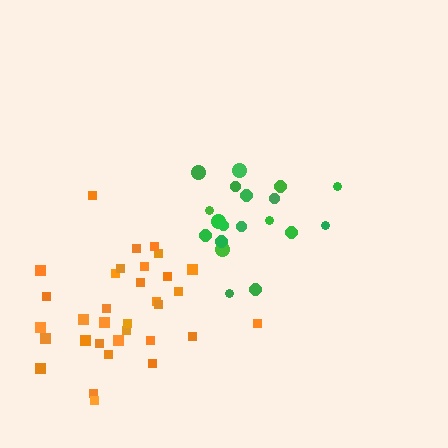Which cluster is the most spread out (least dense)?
Green.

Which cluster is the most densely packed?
Orange.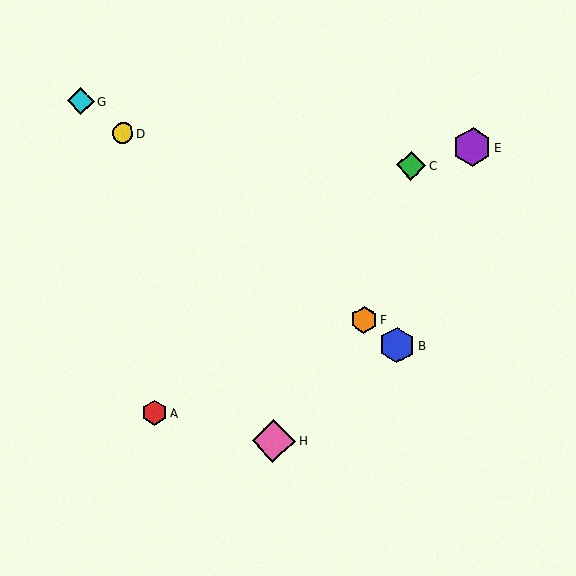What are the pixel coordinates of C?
Object C is at (411, 165).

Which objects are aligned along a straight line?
Objects B, D, F, G are aligned along a straight line.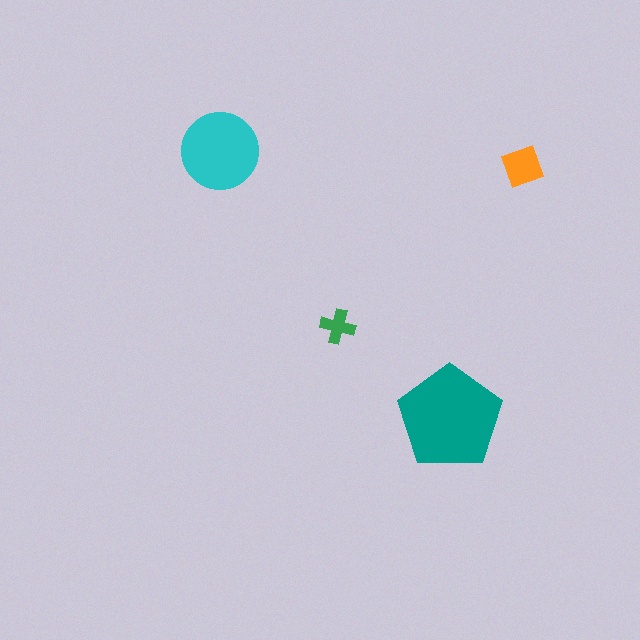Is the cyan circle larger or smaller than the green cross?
Larger.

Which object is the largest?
The teal pentagon.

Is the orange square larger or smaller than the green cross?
Larger.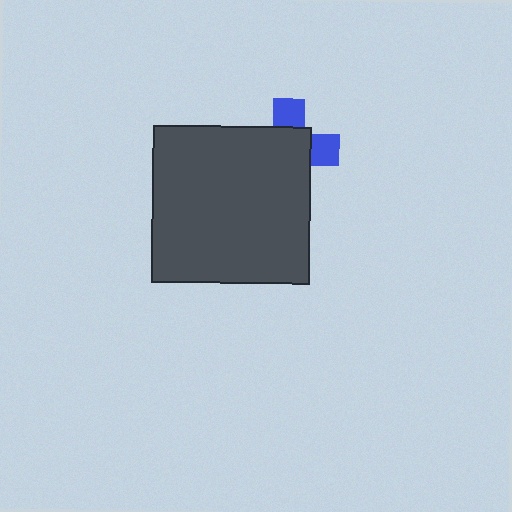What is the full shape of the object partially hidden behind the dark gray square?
The partially hidden object is a blue cross.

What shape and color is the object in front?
The object in front is a dark gray square.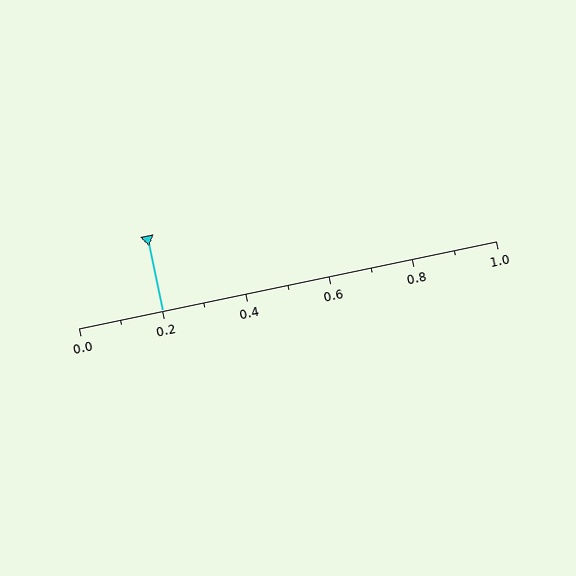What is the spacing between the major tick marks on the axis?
The major ticks are spaced 0.2 apart.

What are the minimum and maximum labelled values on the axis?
The axis runs from 0.0 to 1.0.